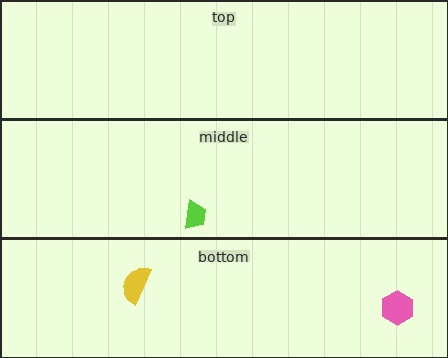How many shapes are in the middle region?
1.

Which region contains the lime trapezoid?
The middle region.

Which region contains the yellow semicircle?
The bottom region.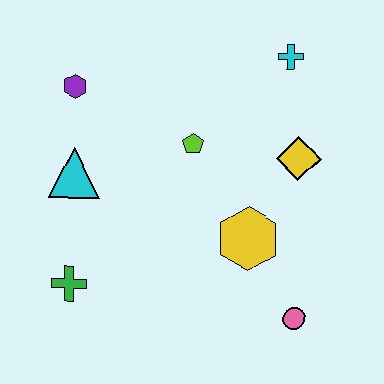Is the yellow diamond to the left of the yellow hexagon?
No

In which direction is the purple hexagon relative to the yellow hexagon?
The purple hexagon is to the left of the yellow hexagon.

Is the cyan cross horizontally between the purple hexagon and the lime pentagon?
No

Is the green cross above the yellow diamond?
No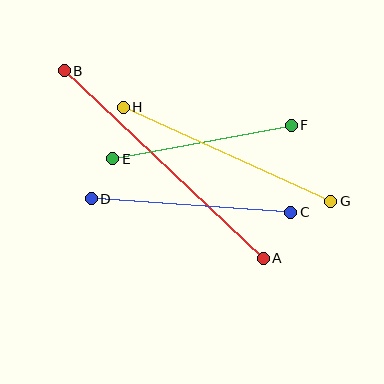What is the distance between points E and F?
The distance is approximately 181 pixels.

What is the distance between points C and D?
The distance is approximately 200 pixels.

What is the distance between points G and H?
The distance is approximately 228 pixels.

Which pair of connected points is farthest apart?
Points A and B are farthest apart.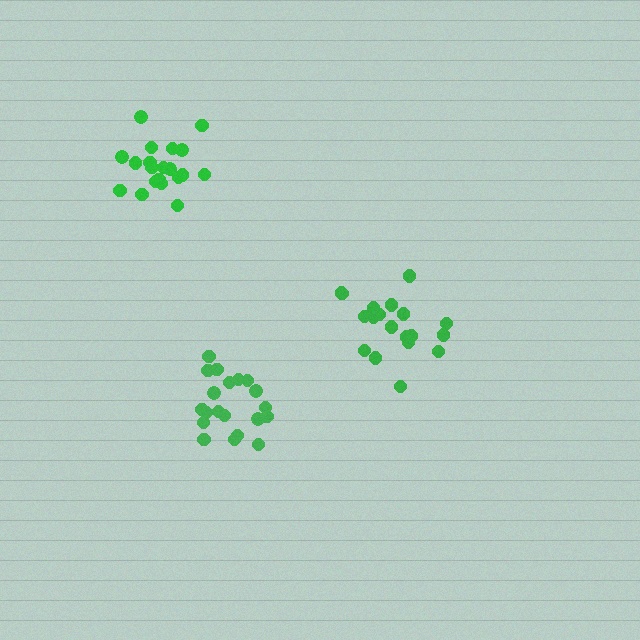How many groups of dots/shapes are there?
There are 3 groups.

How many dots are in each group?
Group 1: 19 dots, Group 2: 20 dots, Group 3: 20 dots (59 total).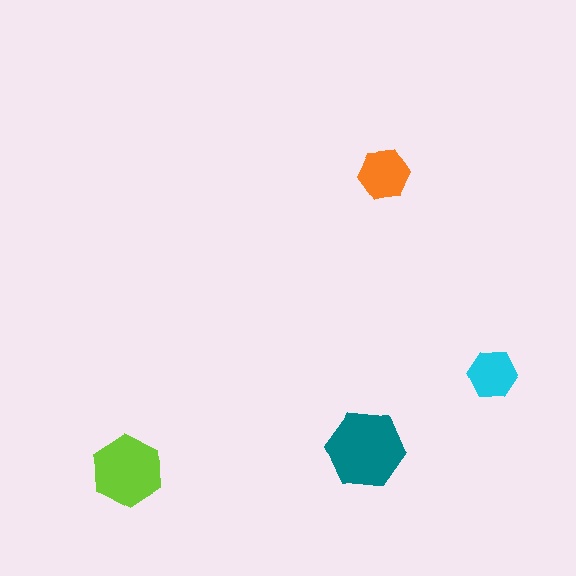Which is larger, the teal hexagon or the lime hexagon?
The teal one.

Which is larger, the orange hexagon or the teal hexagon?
The teal one.